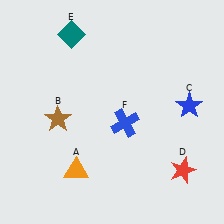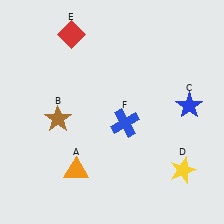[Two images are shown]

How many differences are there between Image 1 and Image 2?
There are 2 differences between the two images.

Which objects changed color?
D changed from red to yellow. E changed from teal to red.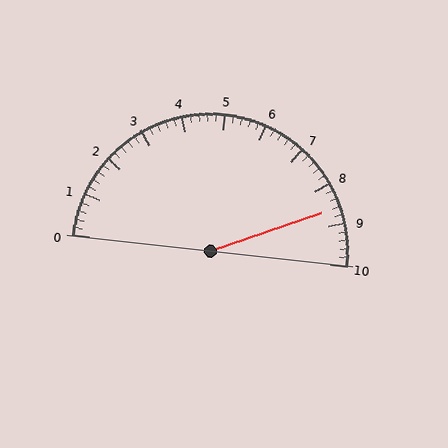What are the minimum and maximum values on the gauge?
The gauge ranges from 0 to 10.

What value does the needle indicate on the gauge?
The needle indicates approximately 8.6.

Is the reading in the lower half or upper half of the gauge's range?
The reading is in the upper half of the range (0 to 10).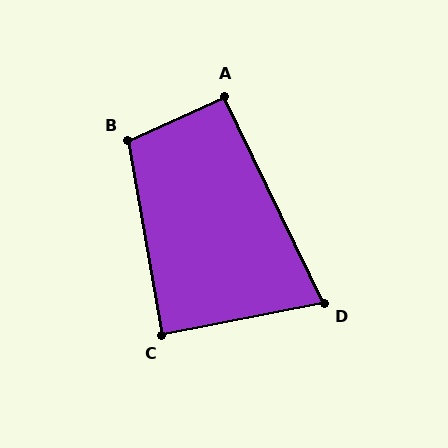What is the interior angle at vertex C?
Approximately 89 degrees (approximately right).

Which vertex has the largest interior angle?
B, at approximately 105 degrees.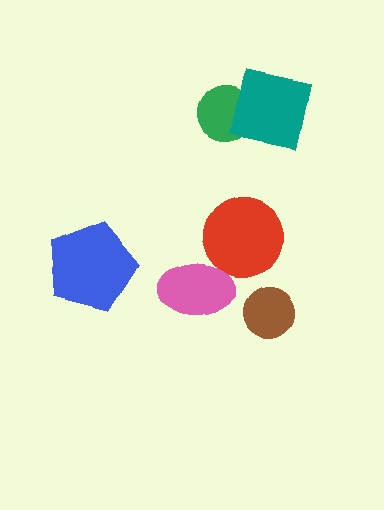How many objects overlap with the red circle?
1 object overlaps with the red circle.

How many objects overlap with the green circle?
1 object overlaps with the green circle.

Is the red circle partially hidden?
Yes, it is partially covered by another shape.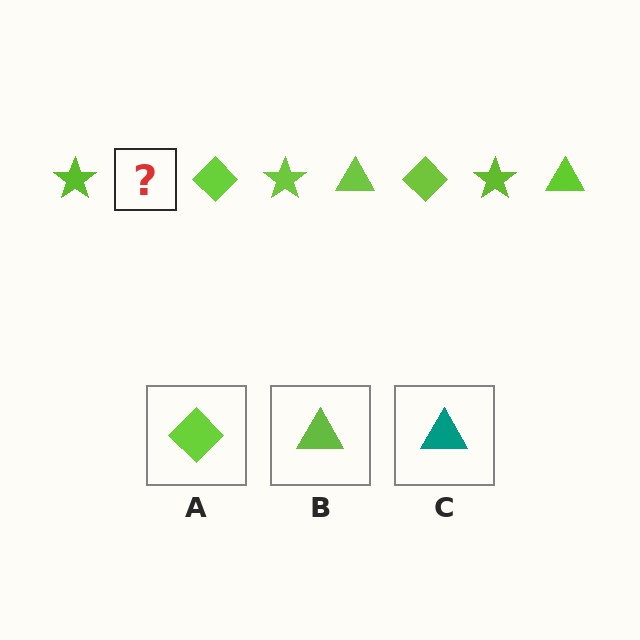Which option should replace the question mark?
Option B.